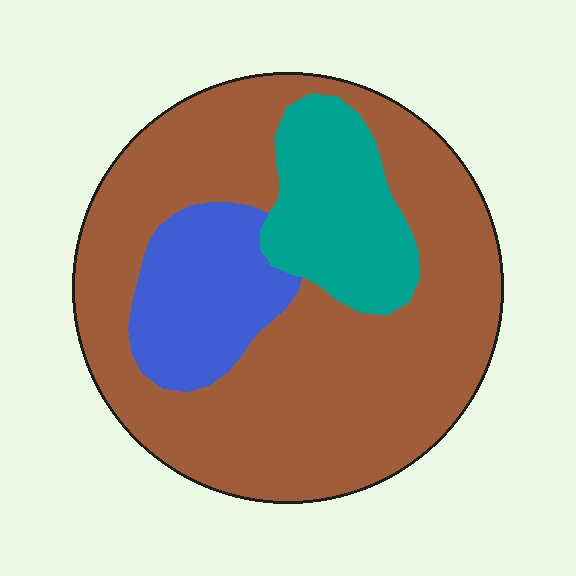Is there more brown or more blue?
Brown.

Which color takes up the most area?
Brown, at roughly 70%.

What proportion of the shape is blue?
Blue covers around 15% of the shape.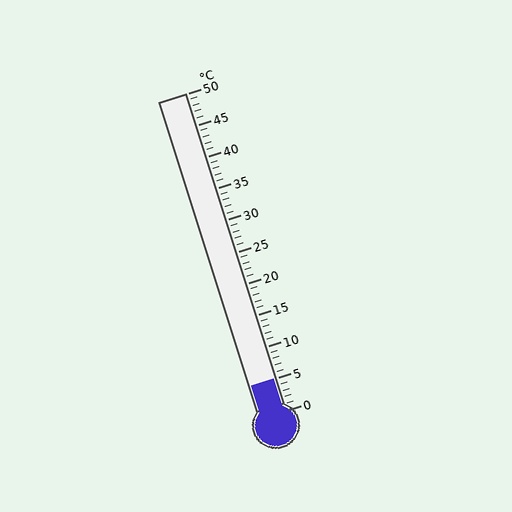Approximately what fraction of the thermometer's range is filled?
The thermometer is filled to approximately 10% of its range.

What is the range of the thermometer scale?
The thermometer scale ranges from 0°C to 50°C.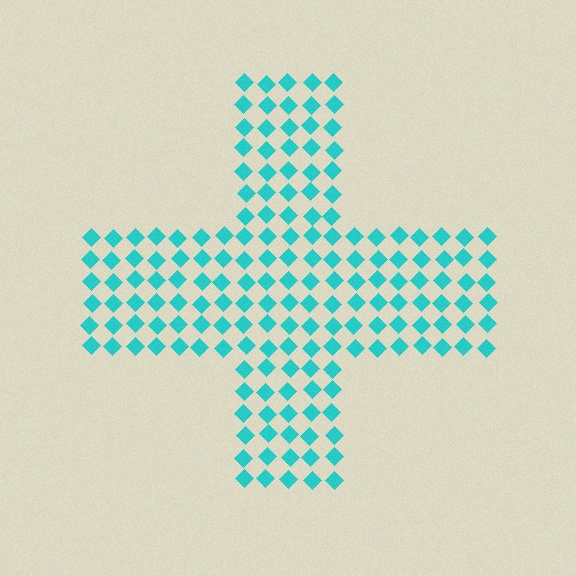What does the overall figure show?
The overall figure shows a cross.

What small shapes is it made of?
It is made of small diamonds.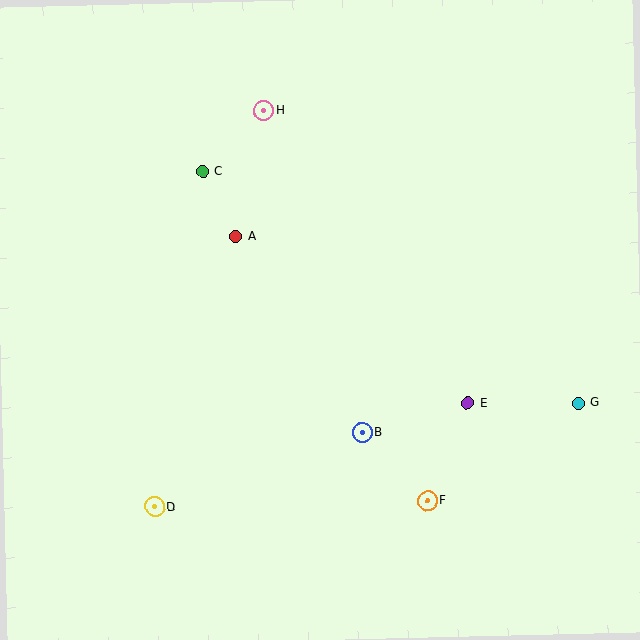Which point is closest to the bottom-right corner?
Point G is closest to the bottom-right corner.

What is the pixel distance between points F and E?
The distance between F and E is 106 pixels.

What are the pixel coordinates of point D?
Point D is at (155, 507).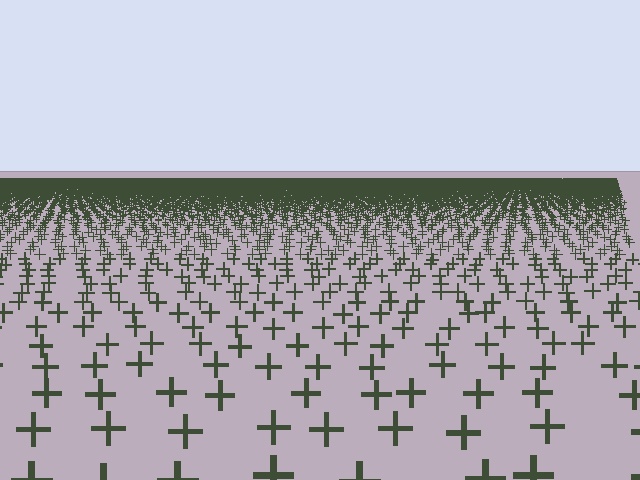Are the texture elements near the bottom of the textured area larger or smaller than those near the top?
Larger. Near the bottom, elements are closer to the viewer and appear at a bigger on-screen size.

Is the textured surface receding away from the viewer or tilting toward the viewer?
The surface is receding away from the viewer. Texture elements get smaller and denser toward the top.